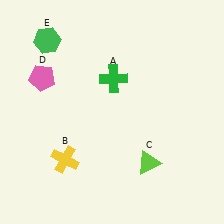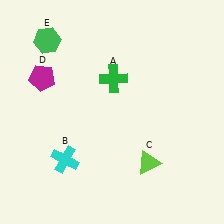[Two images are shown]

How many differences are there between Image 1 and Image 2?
There are 2 differences between the two images.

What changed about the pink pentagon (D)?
In Image 1, D is pink. In Image 2, it changed to magenta.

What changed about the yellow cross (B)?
In Image 1, B is yellow. In Image 2, it changed to cyan.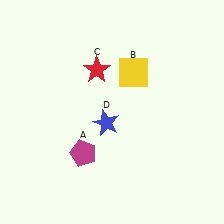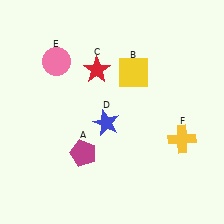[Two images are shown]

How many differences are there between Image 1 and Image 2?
There are 2 differences between the two images.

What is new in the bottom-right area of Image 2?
A yellow cross (F) was added in the bottom-right area of Image 2.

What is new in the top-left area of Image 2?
A pink circle (E) was added in the top-left area of Image 2.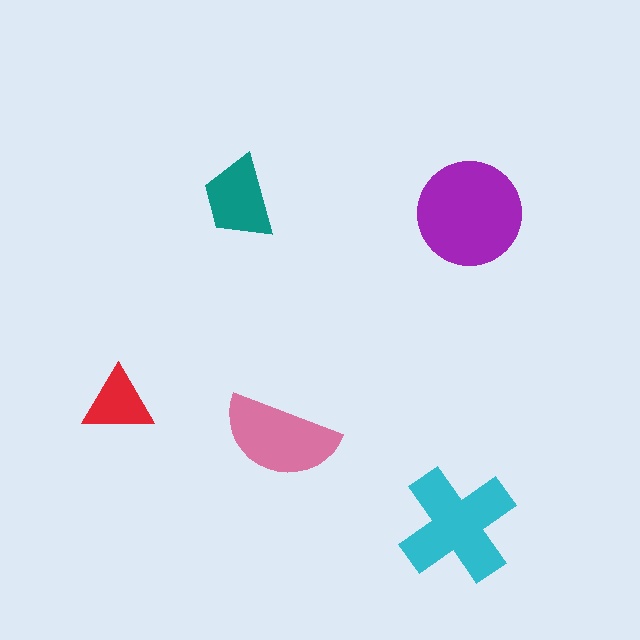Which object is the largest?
The purple circle.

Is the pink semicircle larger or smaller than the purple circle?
Smaller.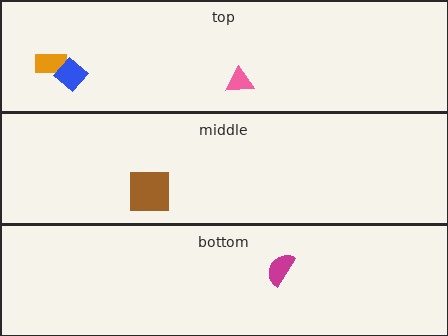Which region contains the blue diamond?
The top region.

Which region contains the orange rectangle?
The top region.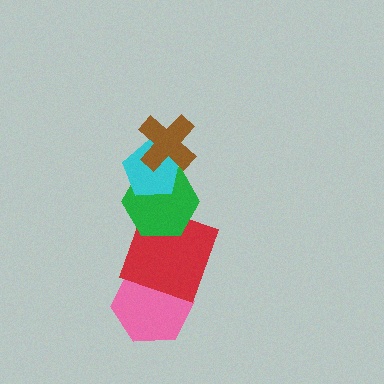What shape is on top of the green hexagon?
The cyan pentagon is on top of the green hexagon.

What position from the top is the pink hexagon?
The pink hexagon is 5th from the top.